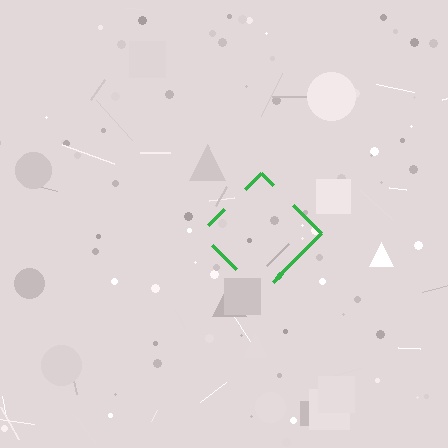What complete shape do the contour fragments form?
The contour fragments form a diamond.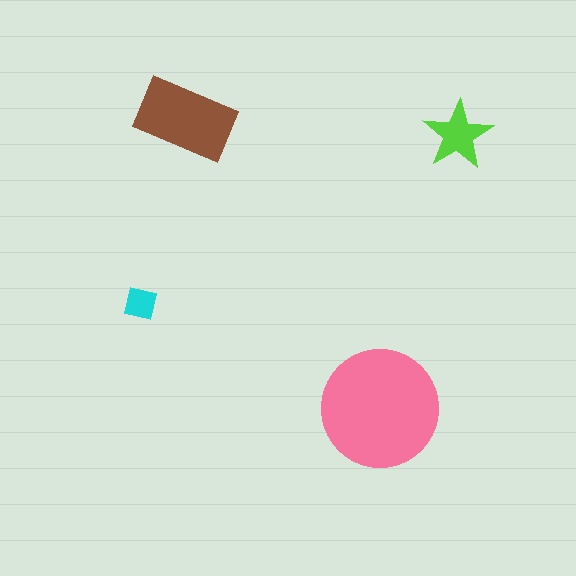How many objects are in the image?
There are 4 objects in the image.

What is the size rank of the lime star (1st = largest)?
3rd.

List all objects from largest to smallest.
The pink circle, the brown rectangle, the lime star, the cyan square.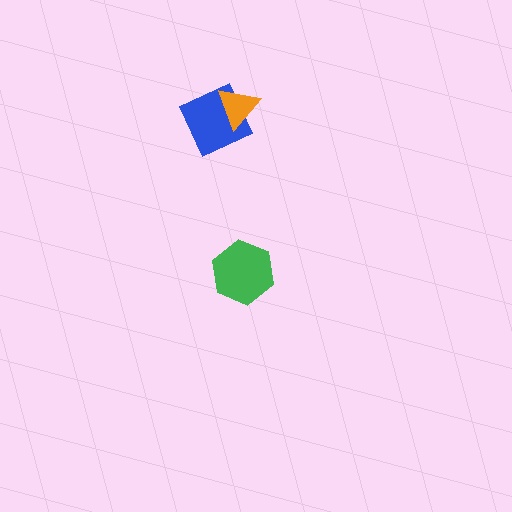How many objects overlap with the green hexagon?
0 objects overlap with the green hexagon.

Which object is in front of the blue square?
The orange triangle is in front of the blue square.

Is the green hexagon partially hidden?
No, no other shape covers it.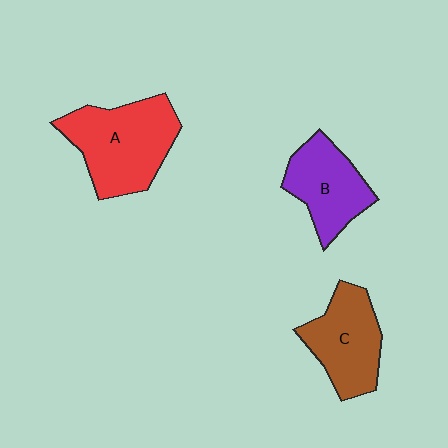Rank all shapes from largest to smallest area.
From largest to smallest: A (red), C (brown), B (purple).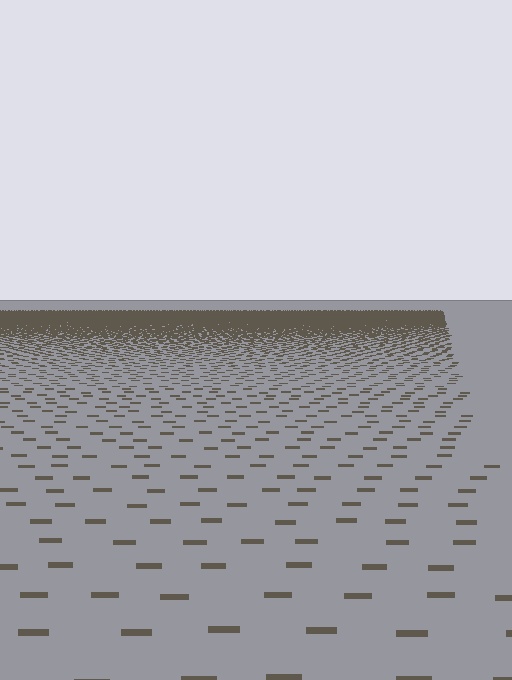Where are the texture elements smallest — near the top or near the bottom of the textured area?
Near the top.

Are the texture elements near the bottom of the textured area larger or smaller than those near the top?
Larger. Near the bottom, elements are closer to the viewer and appear at a bigger on-screen size.